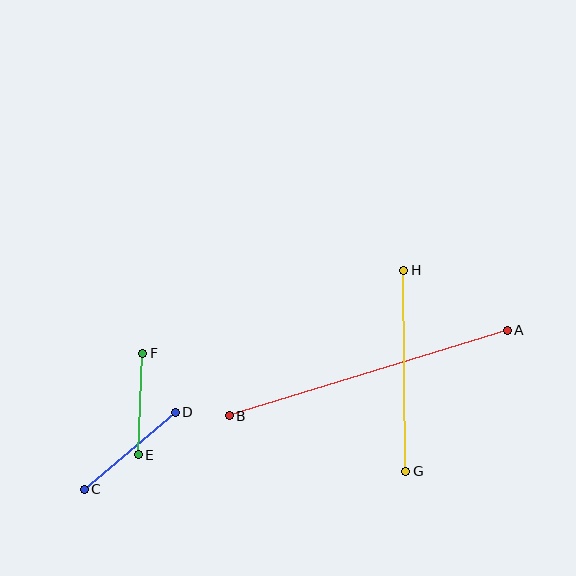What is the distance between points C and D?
The distance is approximately 119 pixels.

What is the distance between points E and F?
The distance is approximately 102 pixels.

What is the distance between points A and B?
The distance is approximately 291 pixels.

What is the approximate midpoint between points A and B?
The midpoint is at approximately (368, 373) pixels.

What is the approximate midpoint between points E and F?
The midpoint is at approximately (140, 404) pixels.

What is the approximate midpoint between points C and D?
The midpoint is at approximately (130, 451) pixels.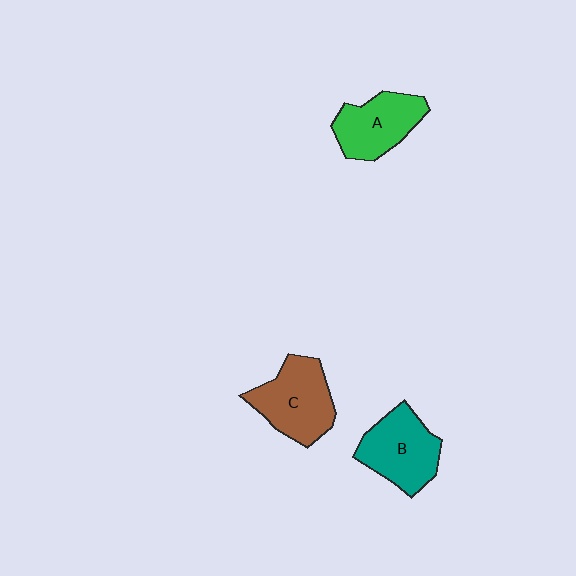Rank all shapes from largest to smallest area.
From largest to smallest: C (brown), B (teal), A (green).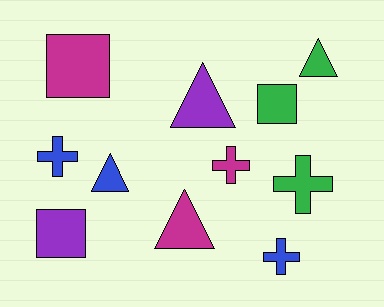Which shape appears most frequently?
Triangle, with 4 objects.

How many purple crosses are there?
There are no purple crosses.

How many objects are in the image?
There are 11 objects.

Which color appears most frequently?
Green, with 3 objects.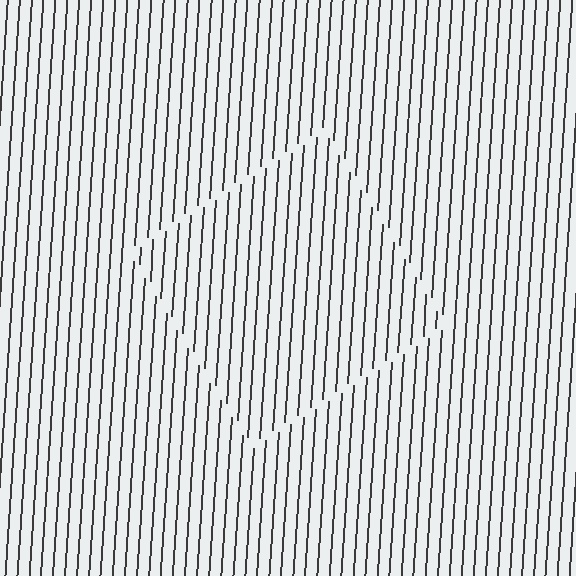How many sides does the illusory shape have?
4 sides — the line-ends trace a square.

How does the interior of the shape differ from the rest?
The interior of the shape contains the same grating, shifted by half a period — the contour is defined by the phase discontinuity where line-ends from the inner and outer gratings abut.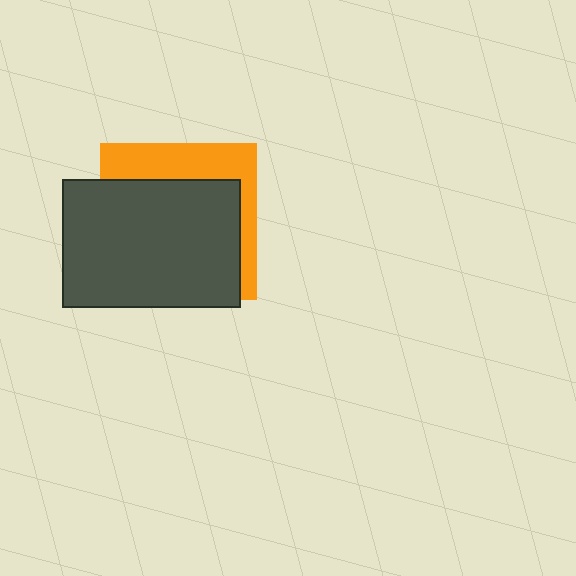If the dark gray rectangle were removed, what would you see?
You would see the complete orange square.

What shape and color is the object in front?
The object in front is a dark gray rectangle.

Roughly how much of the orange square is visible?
A small part of it is visible (roughly 31%).